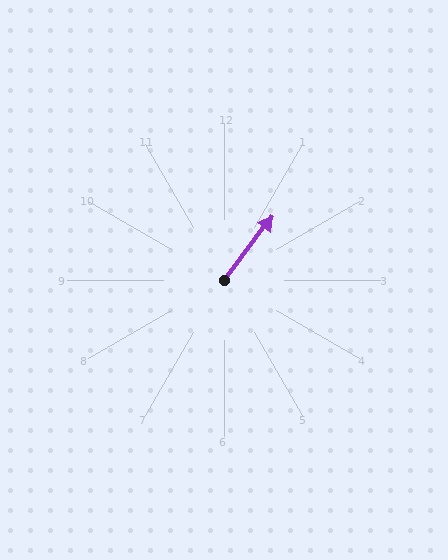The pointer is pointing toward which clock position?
Roughly 1 o'clock.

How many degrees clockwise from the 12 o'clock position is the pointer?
Approximately 37 degrees.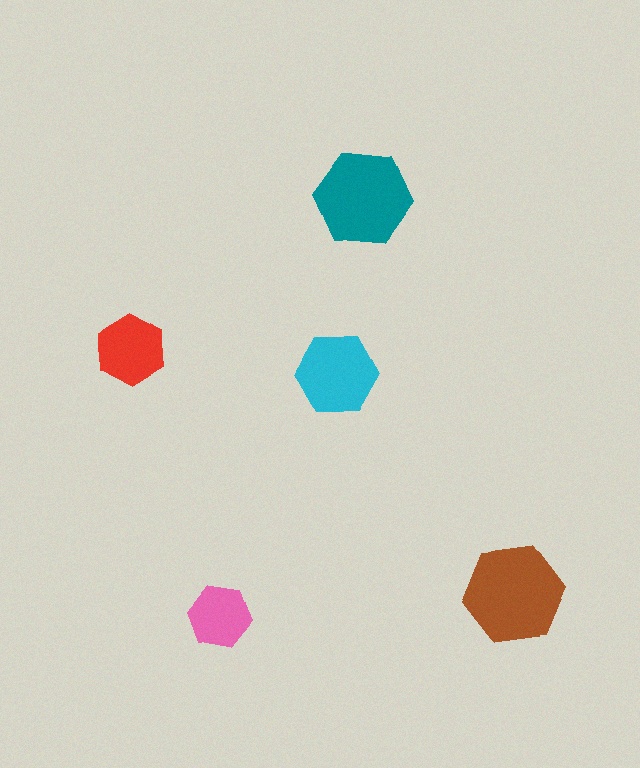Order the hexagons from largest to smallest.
the brown one, the teal one, the cyan one, the red one, the pink one.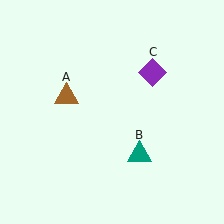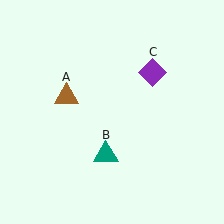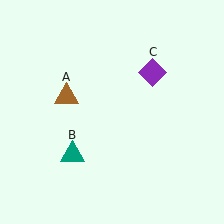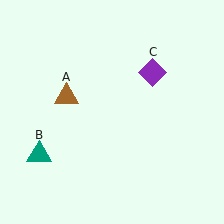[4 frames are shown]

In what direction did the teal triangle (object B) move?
The teal triangle (object B) moved left.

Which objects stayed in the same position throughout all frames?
Brown triangle (object A) and purple diamond (object C) remained stationary.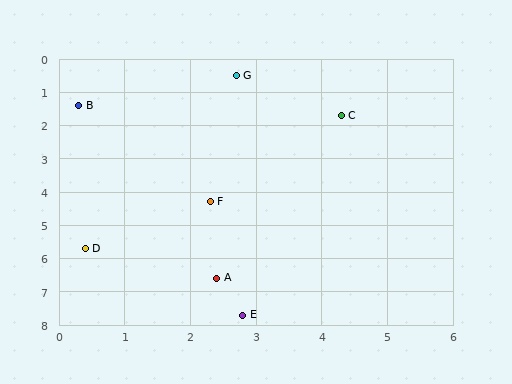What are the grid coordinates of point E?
Point E is at approximately (2.8, 7.7).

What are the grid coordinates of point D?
Point D is at approximately (0.4, 5.7).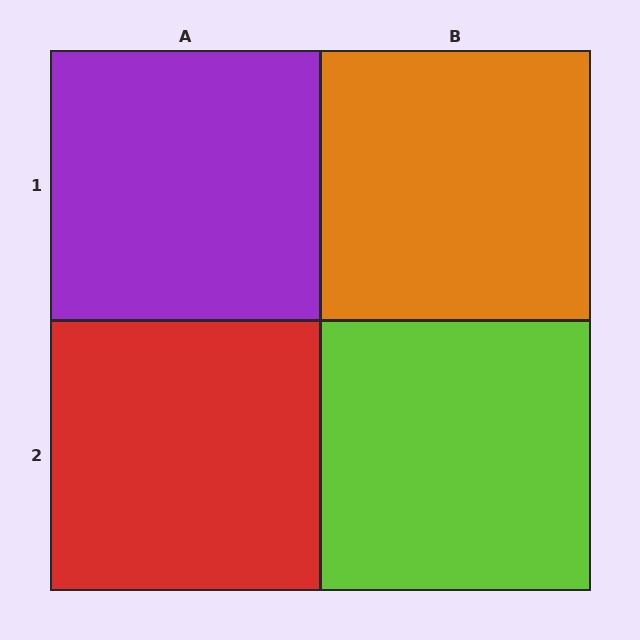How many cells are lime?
1 cell is lime.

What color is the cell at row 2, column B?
Lime.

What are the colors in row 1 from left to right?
Purple, orange.